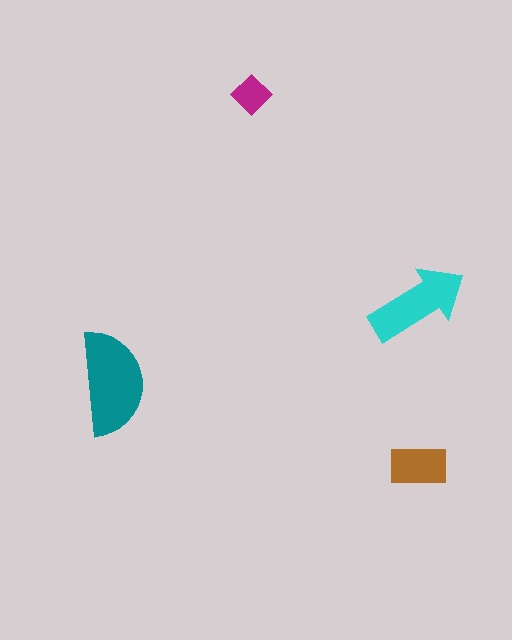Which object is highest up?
The magenta diamond is topmost.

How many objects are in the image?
There are 4 objects in the image.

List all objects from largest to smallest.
The teal semicircle, the cyan arrow, the brown rectangle, the magenta diamond.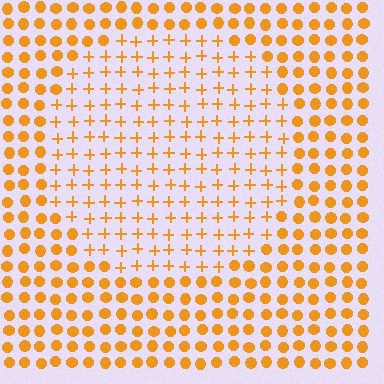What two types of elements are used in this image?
The image uses plus signs inside the circle region and circles outside it.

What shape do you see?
I see a circle.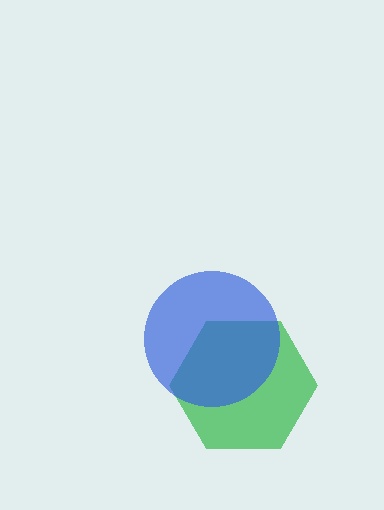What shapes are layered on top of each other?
The layered shapes are: a green hexagon, a blue circle.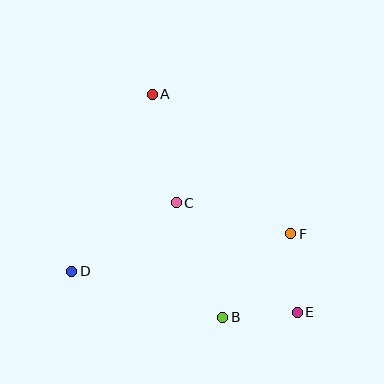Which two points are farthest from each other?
Points A and E are farthest from each other.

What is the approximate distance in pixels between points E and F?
The distance between E and F is approximately 79 pixels.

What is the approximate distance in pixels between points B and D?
The distance between B and D is approximately 158 pixels.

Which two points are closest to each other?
Points B and E are closest to each other.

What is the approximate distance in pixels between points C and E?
The distance between C and E is approximately 163 pixels.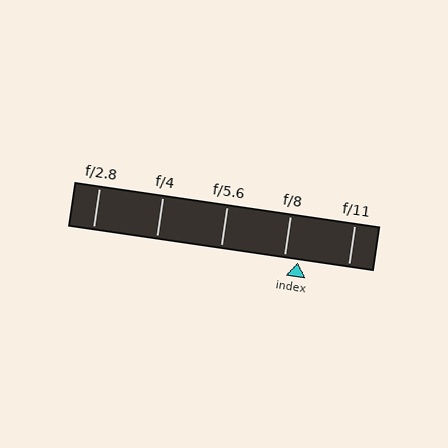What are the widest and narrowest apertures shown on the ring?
The widest aperture shown is f/2.8 and the narrowest is f/11.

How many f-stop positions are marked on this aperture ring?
There are 5 f-stop positions marked.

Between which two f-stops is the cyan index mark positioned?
The index mark is between f/8 and f/11.